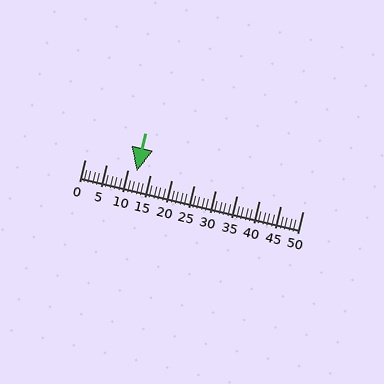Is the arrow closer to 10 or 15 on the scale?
The arrow is closer to 10.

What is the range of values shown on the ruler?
The ruler shows values from 0 to 50.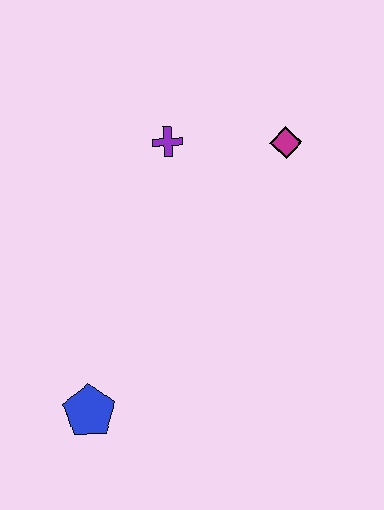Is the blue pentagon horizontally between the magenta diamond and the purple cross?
No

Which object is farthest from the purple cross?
The blue pentagon is farthest from the purple cross.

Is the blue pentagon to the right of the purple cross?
No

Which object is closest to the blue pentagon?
The purple cross is closest to the blue pentagon.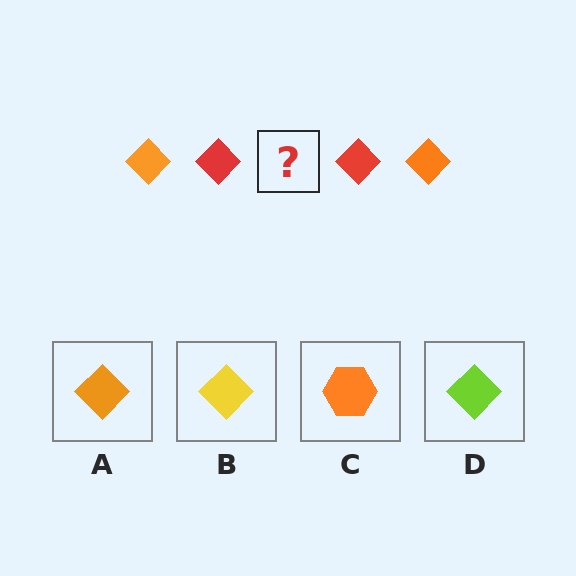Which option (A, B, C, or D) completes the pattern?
A.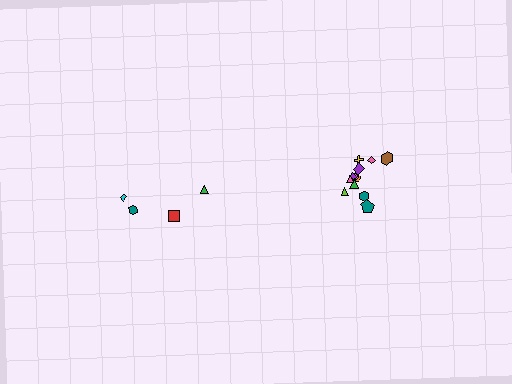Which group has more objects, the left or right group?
The right group.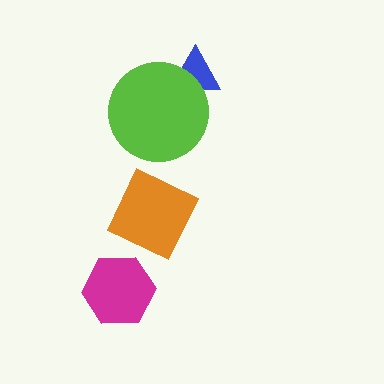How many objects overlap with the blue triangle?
1 object overlaps with the blue triangle.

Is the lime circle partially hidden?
No, no other shape covers it.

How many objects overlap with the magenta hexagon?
0 objects overlap with the magenta hexagon.